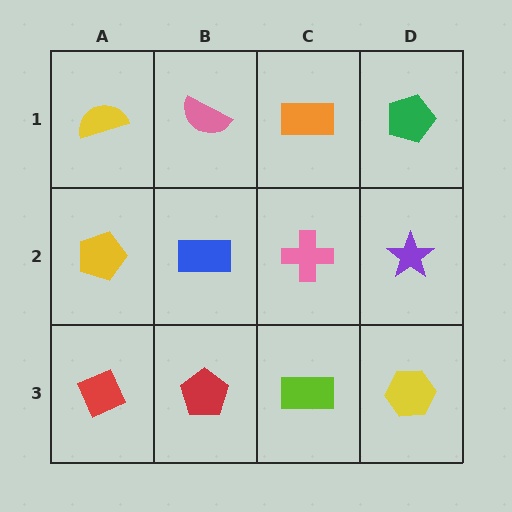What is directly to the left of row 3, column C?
A red pentagon.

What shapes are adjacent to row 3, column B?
A blue rectangle (row 2, column B), a red diamond (row 3, column A), a lime rectangle (row 3, column C).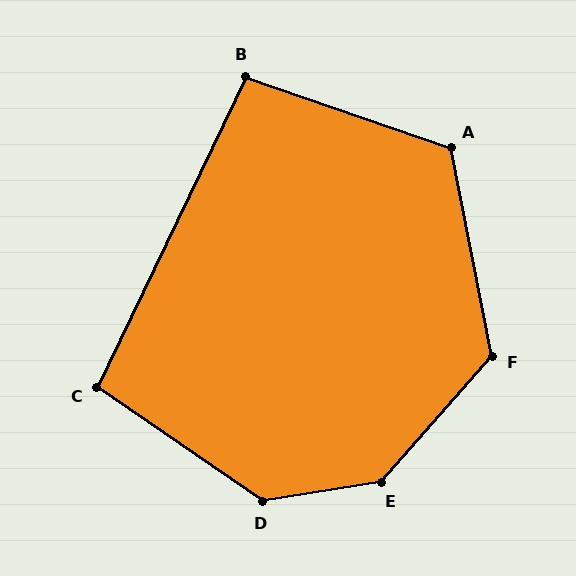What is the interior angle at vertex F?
Approximately 128 degrees (obtuse).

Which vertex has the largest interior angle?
E, at approximately 141 degrees.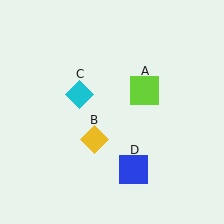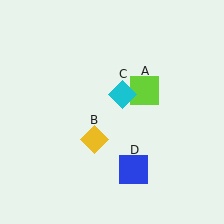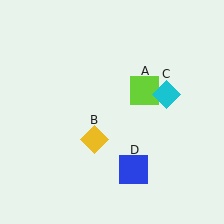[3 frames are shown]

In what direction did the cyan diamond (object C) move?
The cyan diamond (object C) moved right.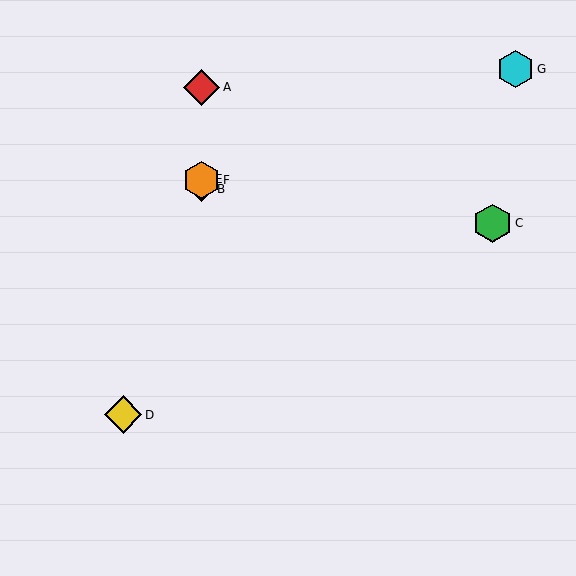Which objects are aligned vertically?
Objects A, B, E, F are aligned vertically.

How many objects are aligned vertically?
4 objects (A, B, E, F) are aligned vertically.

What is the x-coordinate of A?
Object A is at x≈202.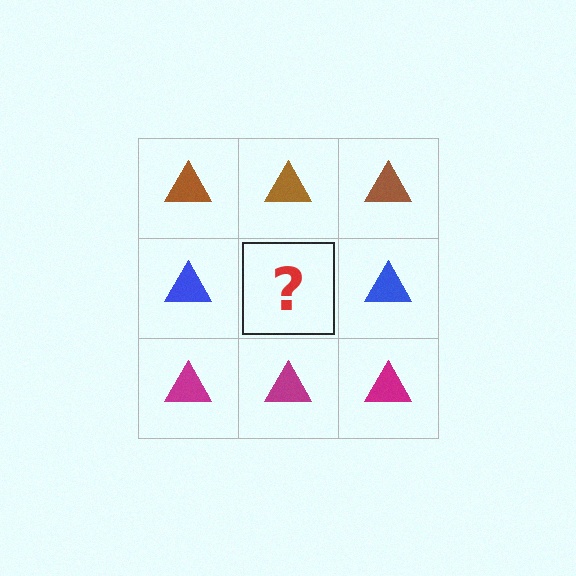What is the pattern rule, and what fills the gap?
The rule is that each row has a consistent color. The gap should be filled with a blue triangle.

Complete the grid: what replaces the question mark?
The question mark should be replaced with a blue triangle.